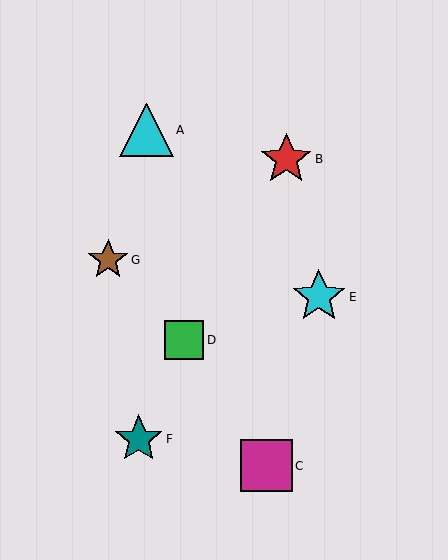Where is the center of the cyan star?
The center of the cyan star is at (319, 297).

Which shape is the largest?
The cyan star (labeled E) is the largest.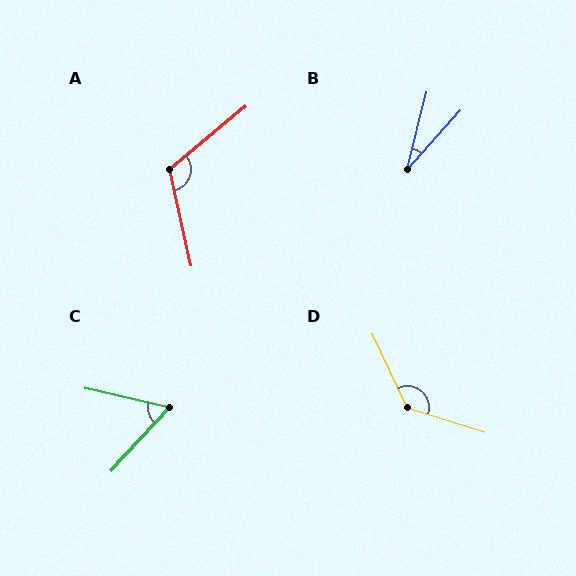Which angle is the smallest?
B, at approximately 28 degrees.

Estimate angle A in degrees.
Approximately 117 degrees.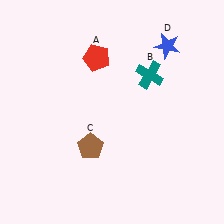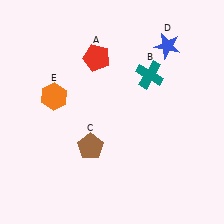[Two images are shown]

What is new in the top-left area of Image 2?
An orange hexagon (E) was added in the top-left area of Image 2.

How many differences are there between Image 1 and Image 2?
There is 1 difference between the two images.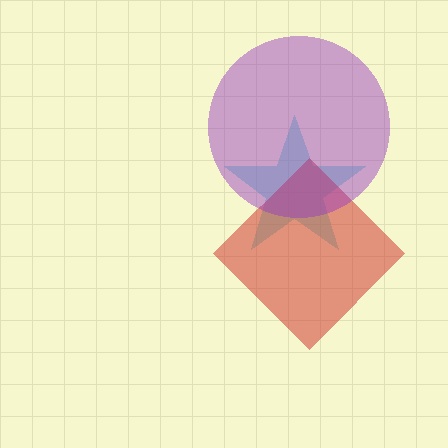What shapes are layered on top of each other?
The layered shapes are: a cyan star, a red diamond, a purple circle.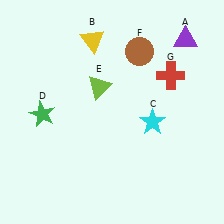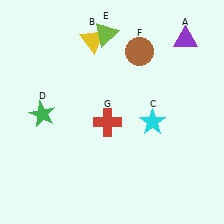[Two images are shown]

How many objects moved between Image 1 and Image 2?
2 objects moved between the two images.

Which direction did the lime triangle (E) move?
The lime triangle (E) moved up.